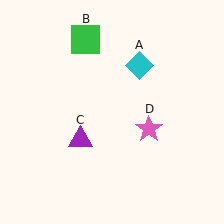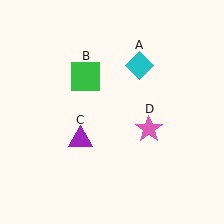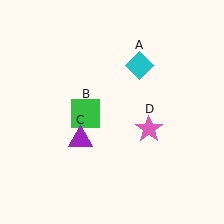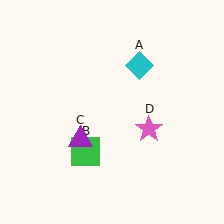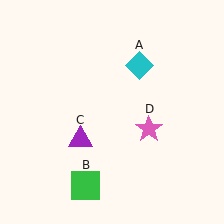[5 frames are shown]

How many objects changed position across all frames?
1 object changed position: green square (object B).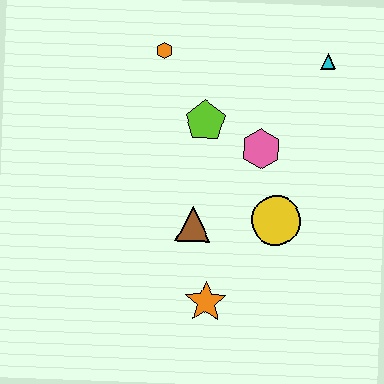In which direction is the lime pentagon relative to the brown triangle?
The lime pentagon is above the brown triangle.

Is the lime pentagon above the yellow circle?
Yes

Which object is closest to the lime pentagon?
The pink hexagon is closest to the lime pentagon.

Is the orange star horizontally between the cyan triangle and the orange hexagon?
Yes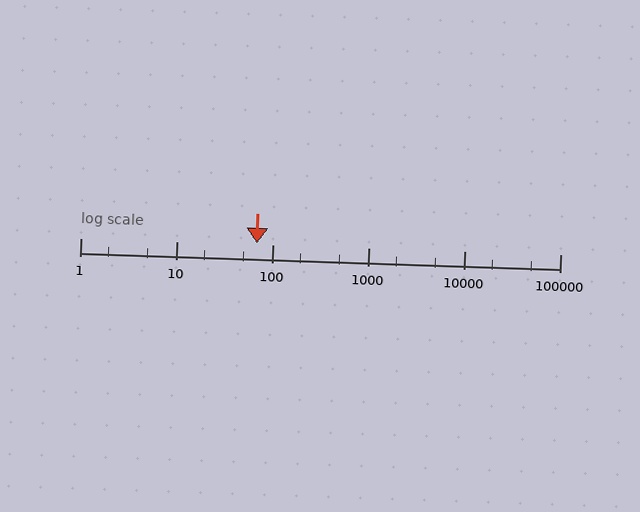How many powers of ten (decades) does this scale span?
The scale spans 5 decades, from 1 to 100000.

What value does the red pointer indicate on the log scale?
The pointer indicates approximately 69.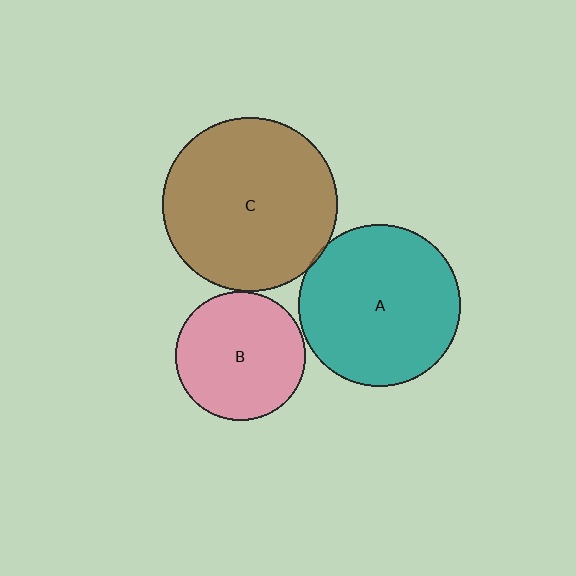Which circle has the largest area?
Circle C (brown).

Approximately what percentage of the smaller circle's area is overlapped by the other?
Approximately 5%.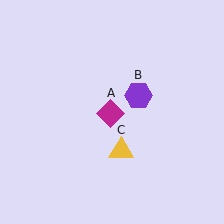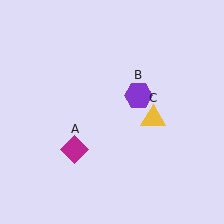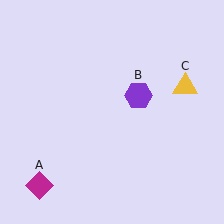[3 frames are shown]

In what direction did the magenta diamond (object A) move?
The magenta diamond (object A) moved down and to the left.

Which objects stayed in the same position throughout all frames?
Purple hexagon (object B) remained stationary.